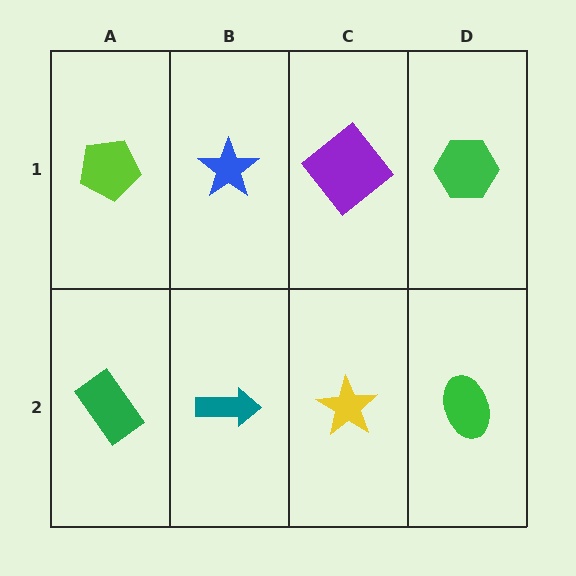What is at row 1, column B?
A blue star.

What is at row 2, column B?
A teal arrow.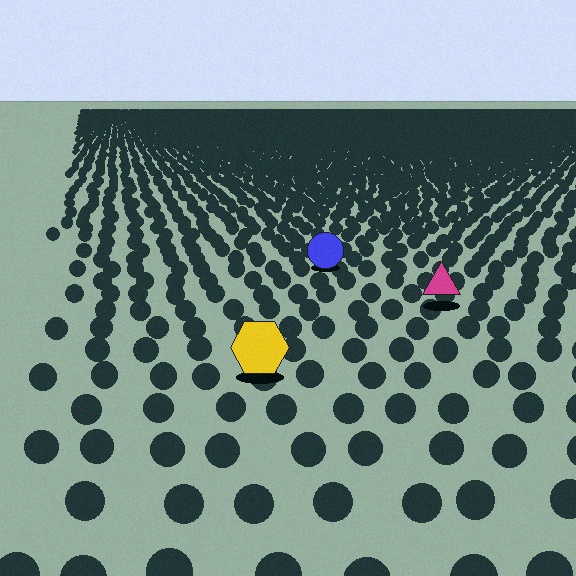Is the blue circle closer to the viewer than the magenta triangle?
No. The magenta triangle is closer — you can tell from the texture gradient: the ground texture is coarser near it.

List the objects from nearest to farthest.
From nearest to farthest: the yellow hexagon, the magenta triangle, the blue circle.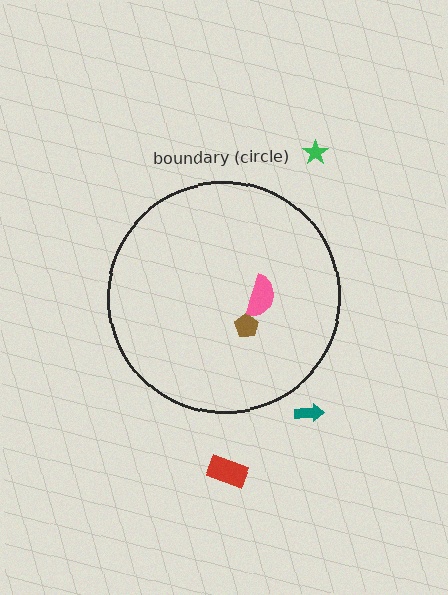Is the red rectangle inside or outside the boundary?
Outside.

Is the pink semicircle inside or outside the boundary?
Inside.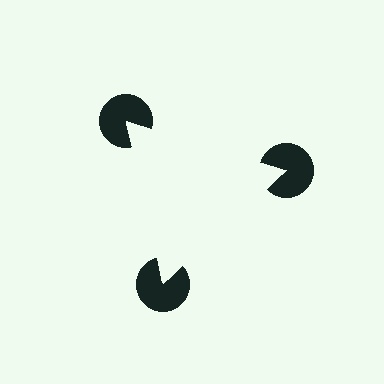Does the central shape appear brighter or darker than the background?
It typically appears slightly brighter than the background, even though no actual brightness change is drawn.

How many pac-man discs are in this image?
There are 3 — one at each vertex of the illusory triangle.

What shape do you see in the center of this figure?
An illusory triangle — its edges are inferred from the aligned wedge cuts in the pac-man discs, not physically drawn.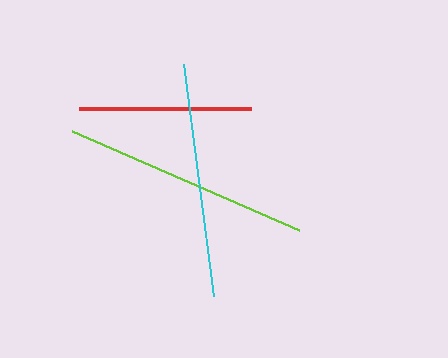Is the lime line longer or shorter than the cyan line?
The lime line is longer than the cyan line.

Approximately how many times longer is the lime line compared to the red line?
The lime line is approximately 1.4 times the length of the red line.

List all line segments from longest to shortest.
From longest to shortest: lime, cyan, red.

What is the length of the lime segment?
The lime segment is approximately 248 pixels long.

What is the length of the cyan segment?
The cyan segment is approximately 235 pixels long.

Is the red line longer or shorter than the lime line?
The lime line is longer than the red line.